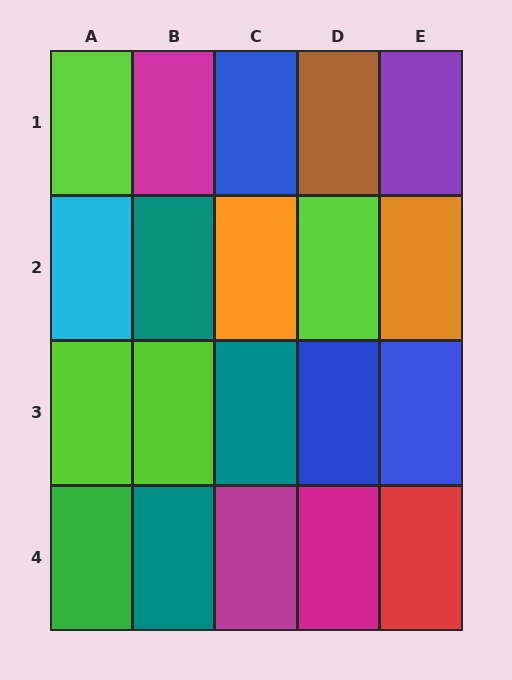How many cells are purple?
1 cell is purple.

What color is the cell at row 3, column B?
Lime.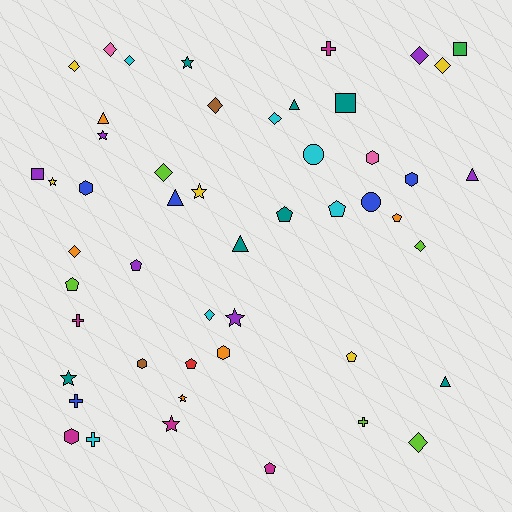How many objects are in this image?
There are 50 objects.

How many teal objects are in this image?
There are 7 teal objects.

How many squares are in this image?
There are 3 squares.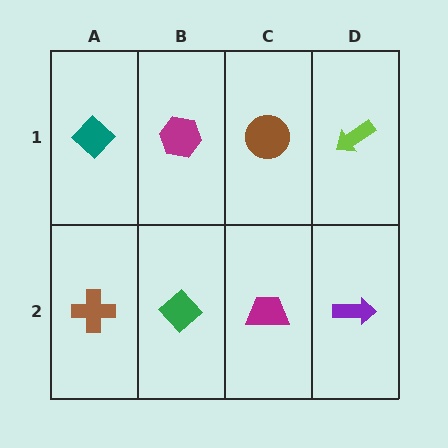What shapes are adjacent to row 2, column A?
A teal diamond (row 1, column A), a green diamond (row 2, column B).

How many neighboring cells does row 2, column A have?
2.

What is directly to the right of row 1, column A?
A magenta hexagon.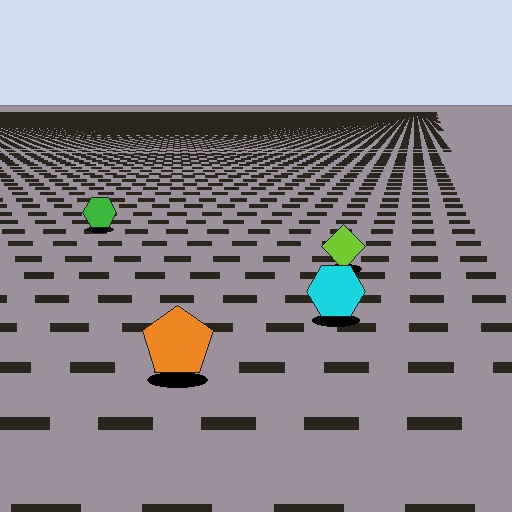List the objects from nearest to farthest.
From nearest to farthest: the orange pentagon, the cyan hexagon, the lime diamond, the green hexagon.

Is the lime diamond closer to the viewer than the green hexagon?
Yes. The lime diamond is closer — you can tell from the texture gradient: the ground texture is coarser near it.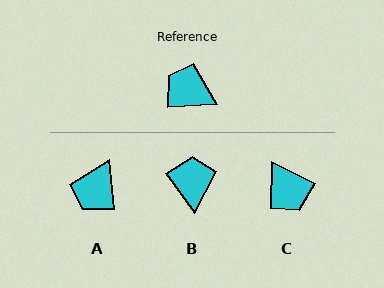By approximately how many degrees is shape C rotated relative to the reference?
Approximately 149 degrees counter-clockwise.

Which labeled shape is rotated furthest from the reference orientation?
C, about 149 degrees away.